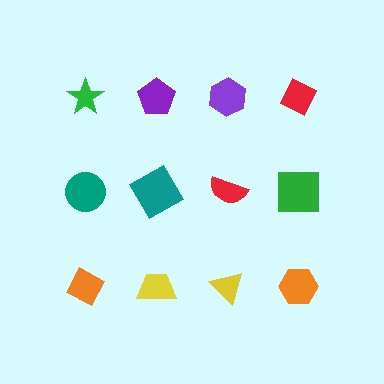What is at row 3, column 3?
A yellow triangle.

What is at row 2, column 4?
A green square.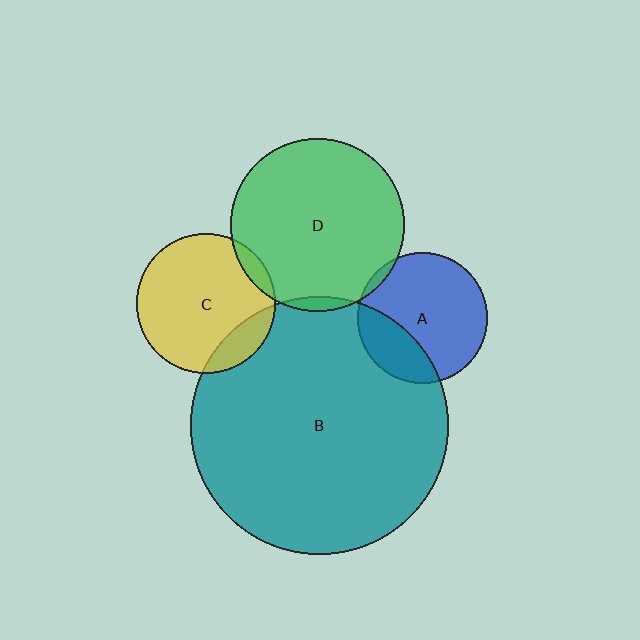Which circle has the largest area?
Circle B (teal).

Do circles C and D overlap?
Yes.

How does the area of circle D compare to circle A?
Approximately 1.8 times.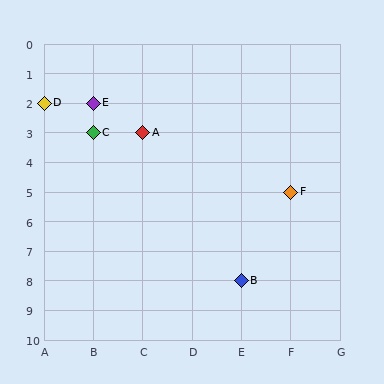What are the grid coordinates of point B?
Point B is at grid coordinates (E, 8).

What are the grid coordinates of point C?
Point C is at grid coordinates (B, 3).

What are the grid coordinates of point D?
Point D is at grid coordinates (A, 2).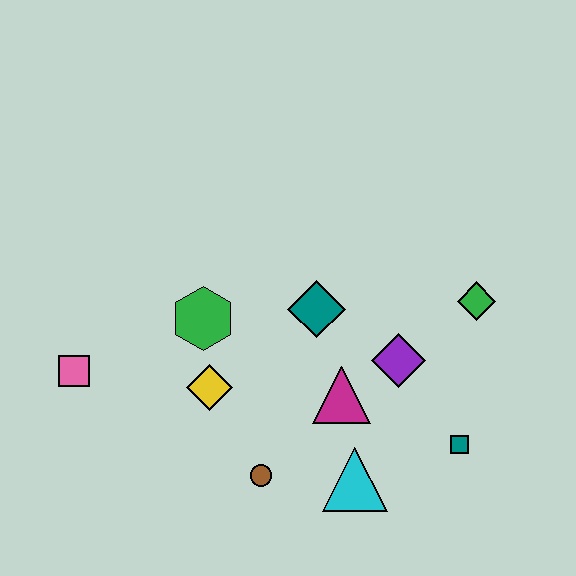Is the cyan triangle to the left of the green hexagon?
No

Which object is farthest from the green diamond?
The pink square is farthest from the green diamond.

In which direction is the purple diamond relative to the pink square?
The purple diamond is to the right of the pink square.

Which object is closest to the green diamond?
The purple diamond is closest to the green diamond.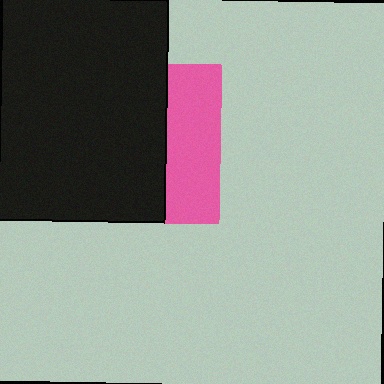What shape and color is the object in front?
The object in front is a black square.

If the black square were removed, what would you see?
You would see the complete pink square.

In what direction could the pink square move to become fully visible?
The pink square could move right. That would shift it out from behind the black square entirely.